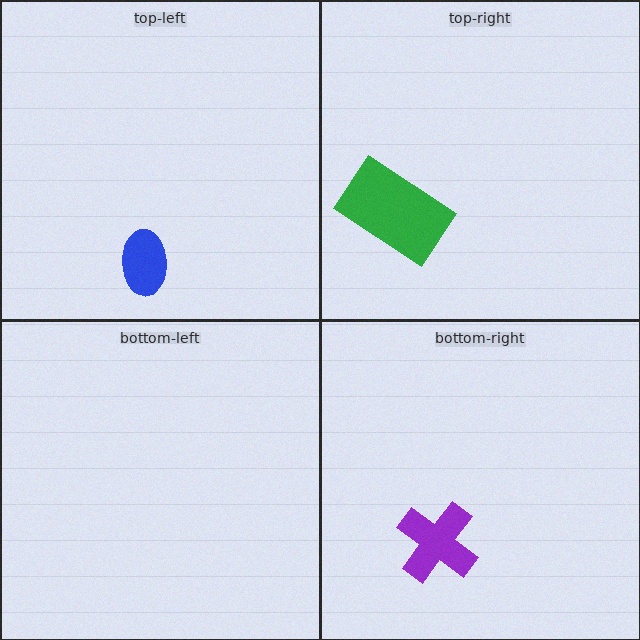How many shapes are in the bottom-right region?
1.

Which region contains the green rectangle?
The top-right region.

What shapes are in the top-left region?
The blue ellipse.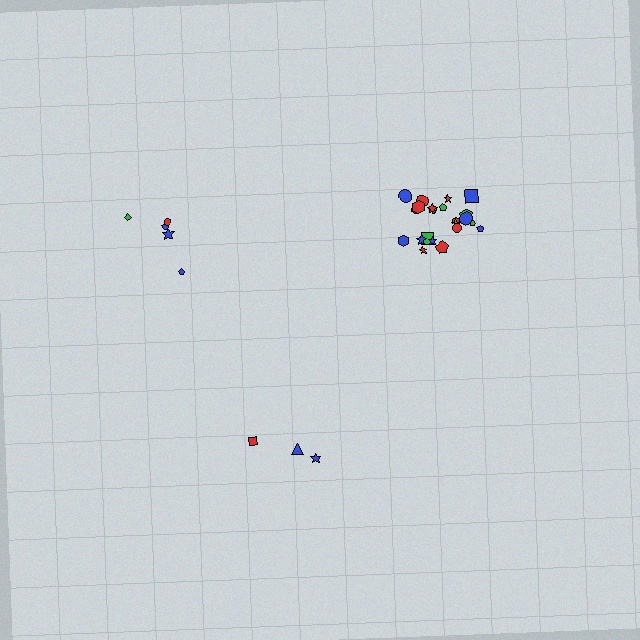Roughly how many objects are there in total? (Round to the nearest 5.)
Roughly 30 objects in total.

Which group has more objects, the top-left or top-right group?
The top-right group.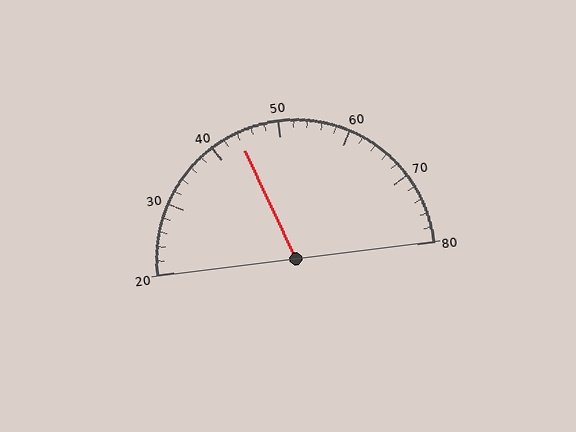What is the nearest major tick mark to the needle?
The nearest major tick mark is 40.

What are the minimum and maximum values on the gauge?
The gauge ranges from 20 to 80.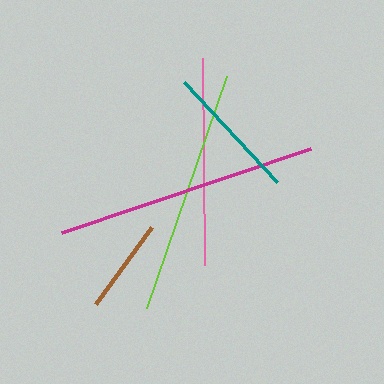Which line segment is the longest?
The magenta line is the longest at approximately 263 pixels.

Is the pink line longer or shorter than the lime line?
The lime line is longer than the pink line.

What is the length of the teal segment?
The teal segment is approximately 137 pixels long.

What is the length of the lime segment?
The lime segment is approximately 245 pixels long.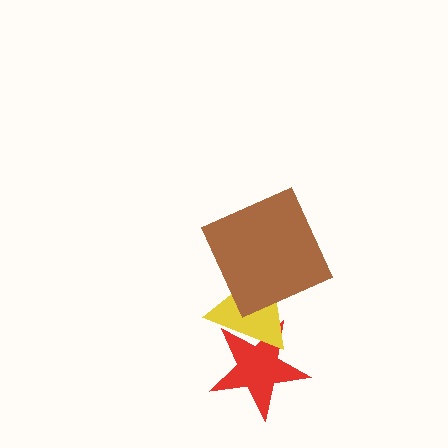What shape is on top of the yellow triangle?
The brown square is on top of the yellow triangle.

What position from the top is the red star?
The red star is 3rd from the top.